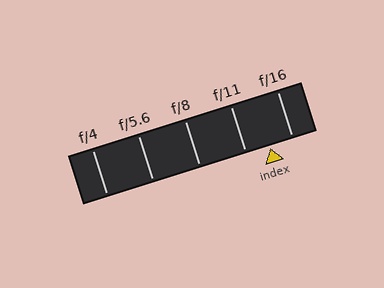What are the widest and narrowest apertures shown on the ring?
The widest aperture shown is f/4 and the narrowest is f/16.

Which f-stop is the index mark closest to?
The index mark is closest to f/16.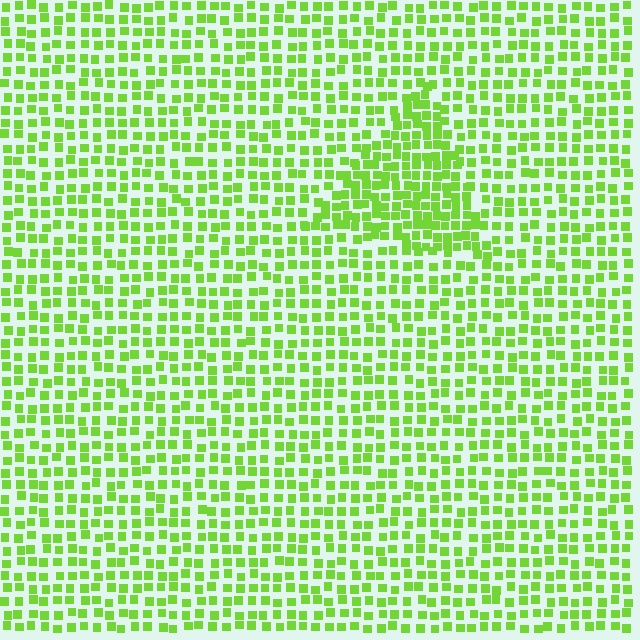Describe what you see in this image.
The image contains small lime elements arranged at two different densities. A triangle-shaped region is visible where the elements are more densely packed than the surrounding area.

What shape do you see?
I see a triangle.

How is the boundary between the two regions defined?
The boundary is defined by a change in element density (approximately 1.7x ratio). All elements are the same color, size, and shape.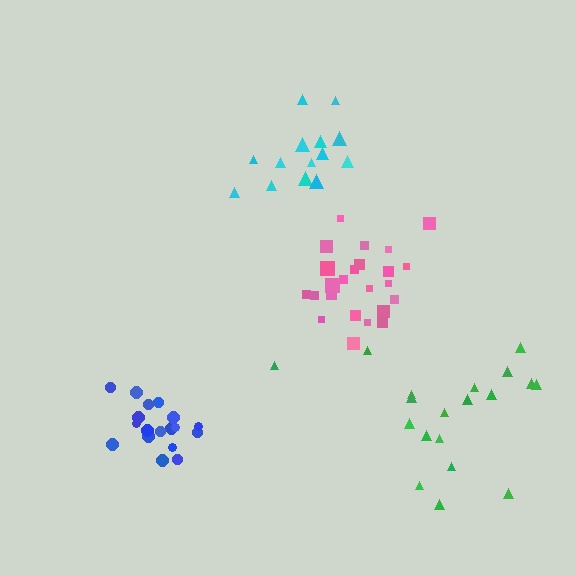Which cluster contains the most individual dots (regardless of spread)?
Pink (25).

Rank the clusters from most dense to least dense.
blue, cyan, pink, green.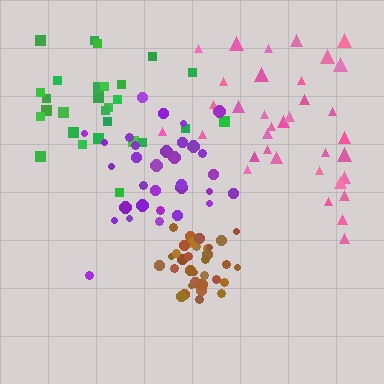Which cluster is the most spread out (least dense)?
Pink.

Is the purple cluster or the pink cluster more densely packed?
Purple.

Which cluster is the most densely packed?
Brown.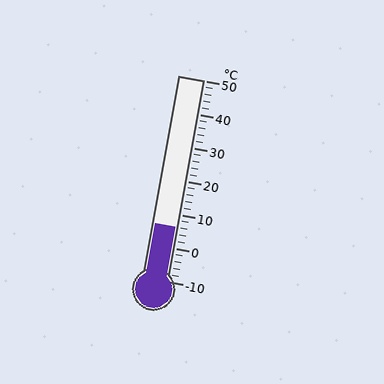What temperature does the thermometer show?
The thermometer shows approximately 6°C.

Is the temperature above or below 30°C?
The temperature is below 30°C.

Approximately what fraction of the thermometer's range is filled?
The thermometer is filled to approximately 25% of its range.